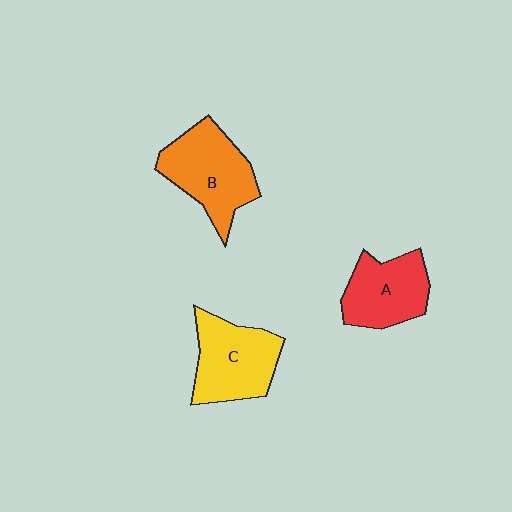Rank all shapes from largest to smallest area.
From largest to smallest: B (orange), C (yellow), A (red).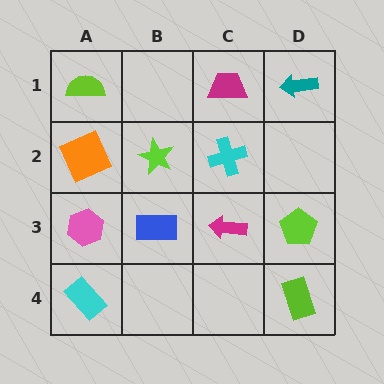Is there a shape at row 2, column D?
No, that cell is empty.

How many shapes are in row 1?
3 shapes.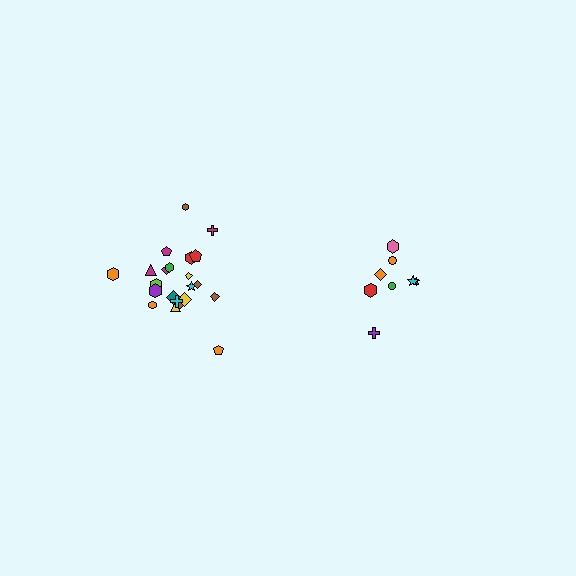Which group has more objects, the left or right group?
The left group.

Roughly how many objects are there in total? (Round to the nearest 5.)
Roughly 30 objects in total.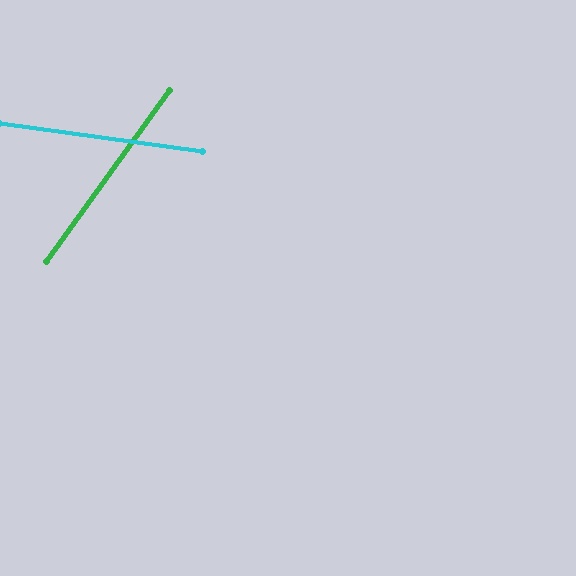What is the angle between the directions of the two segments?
Approximately 62 degrees.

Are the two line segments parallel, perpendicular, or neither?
Neither parallel nor perpendicular — they differ by about 62°.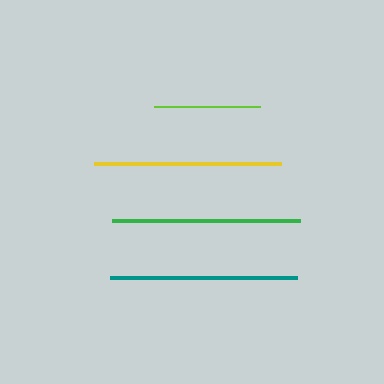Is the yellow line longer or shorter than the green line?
The green line is longer than the yellow line.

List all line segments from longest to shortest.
From longest to shortest: green, yellow, teal, lime.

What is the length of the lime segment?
The lime segment is approximately 106 pixels long.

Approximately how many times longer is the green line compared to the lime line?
The green line is approximately 1.8 times the length of the lime line.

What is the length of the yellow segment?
The yellow segment is approximately 188 pixels long.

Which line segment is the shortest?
The lime line is the shortest at approximately 106 pixels.